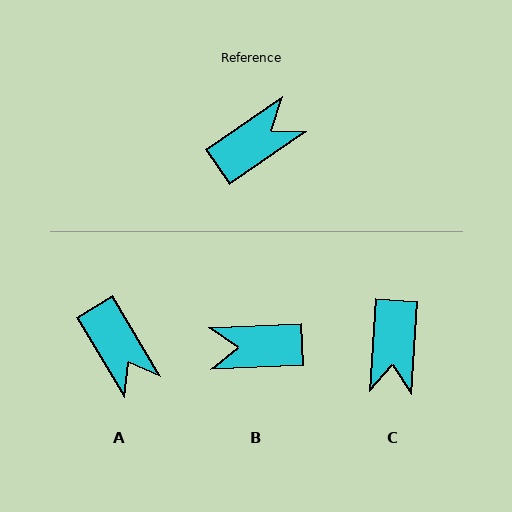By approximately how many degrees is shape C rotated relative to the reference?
Approximately 128 degrees clockwise.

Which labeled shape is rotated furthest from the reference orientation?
B, about 148 degrees away.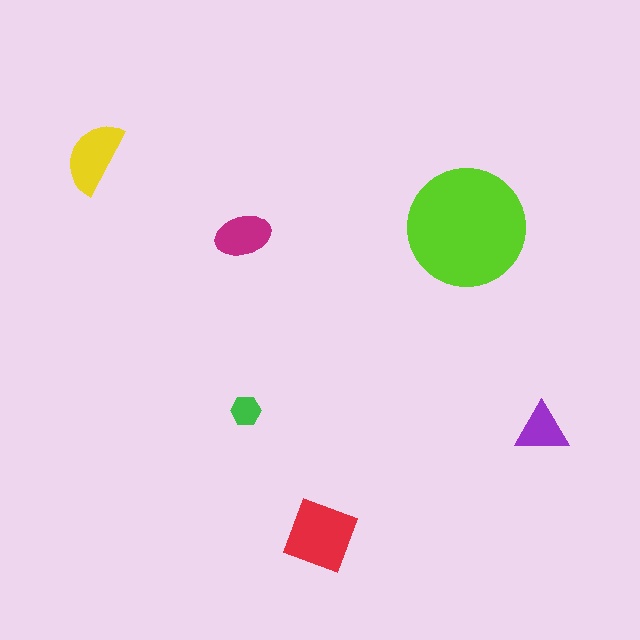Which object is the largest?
The lime circle.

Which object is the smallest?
The green hexagon.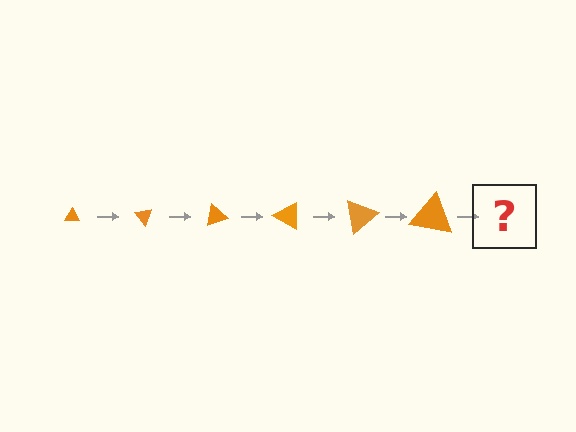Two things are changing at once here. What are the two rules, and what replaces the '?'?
The two rules are that the triangle grows larger each step and it rotates 50 degrees each step. The '?' should be a triangle, larger than the previous one and rotated 300 degrees from the start.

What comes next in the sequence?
The next element should be a triangle, larger than the previous one and rotated 300 degrees from the start.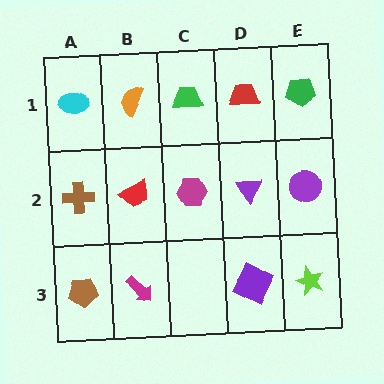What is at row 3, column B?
A magenta arrow.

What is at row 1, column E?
A green pentagon.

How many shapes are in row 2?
5 shapes.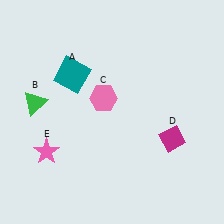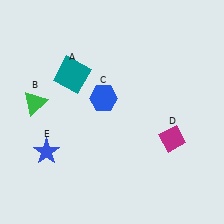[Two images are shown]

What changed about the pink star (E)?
In Image 1, E is pink. In Image 2, it changed to blue.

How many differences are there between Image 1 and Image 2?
There are 2 differences between the two images.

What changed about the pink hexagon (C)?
In Image 1, C is pink. In Image 2, it changed to blue.